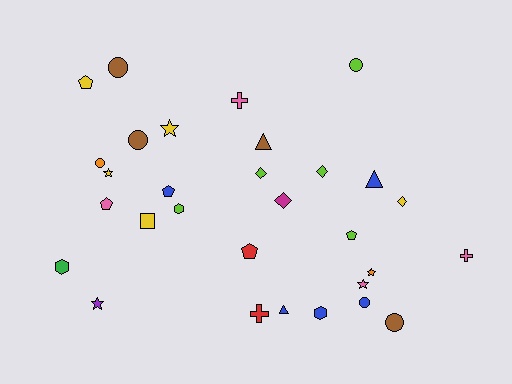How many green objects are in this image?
There is 1 green object.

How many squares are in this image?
There is 1 square.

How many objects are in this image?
There are 30 objects.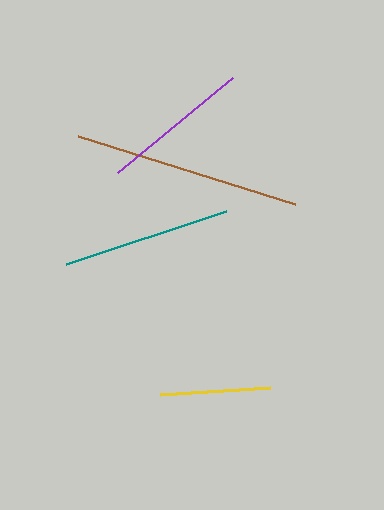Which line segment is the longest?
The brown line is the longest at approximately 228 pixels.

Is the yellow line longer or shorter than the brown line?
The brown line is longer than the yellow line.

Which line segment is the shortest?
The yellow line is the shortest at approximately 111 pixels.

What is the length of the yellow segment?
The yellow segment is approximately 111 pixels long.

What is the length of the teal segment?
The teal segment is approximately 168 pixels long.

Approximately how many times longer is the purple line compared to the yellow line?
The purple line is approximately 1.3 times the length of the yellow line.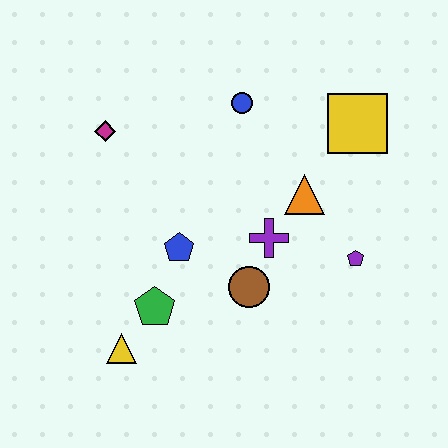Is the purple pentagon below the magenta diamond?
Yes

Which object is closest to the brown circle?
The purple cross is closest to the brown circle.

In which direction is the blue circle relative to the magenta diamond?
The blue circle is to the right of the magenta diamond.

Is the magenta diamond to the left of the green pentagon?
Yes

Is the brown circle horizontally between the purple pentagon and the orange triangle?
No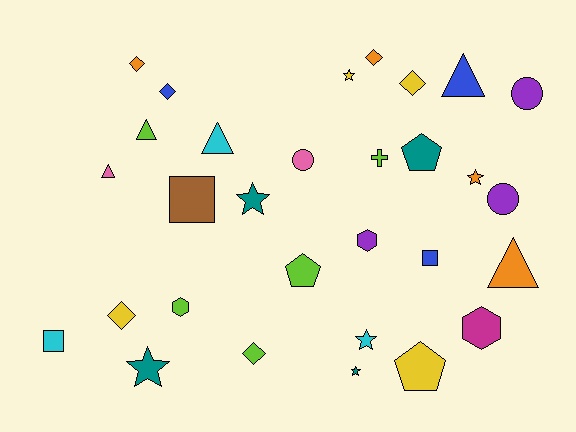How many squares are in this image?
There are 3 squares.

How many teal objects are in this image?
There are 4 teal objects.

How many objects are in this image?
There are 30 objects.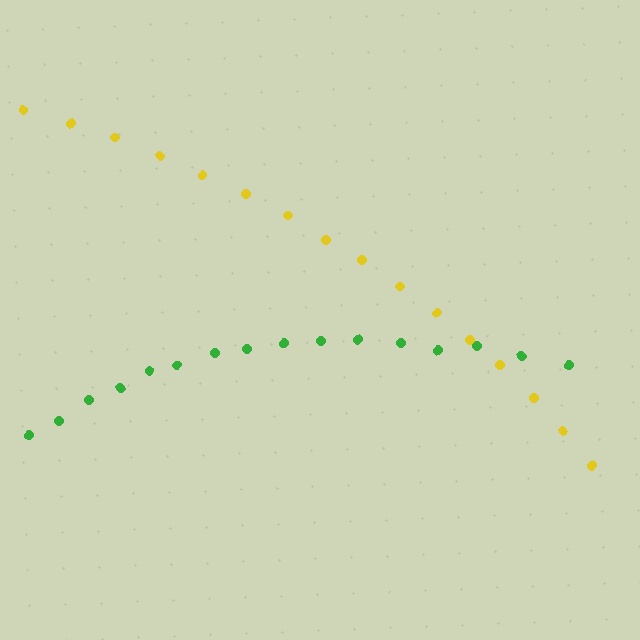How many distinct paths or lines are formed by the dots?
There are 2 distinct paths.